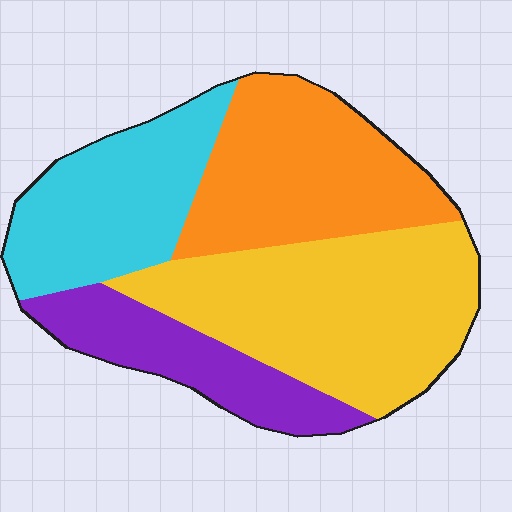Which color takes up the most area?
Yellow, at roughly 35%.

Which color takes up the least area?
Purple, at roughly 15%.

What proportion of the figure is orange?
Orange covers roughly 25% of the figure.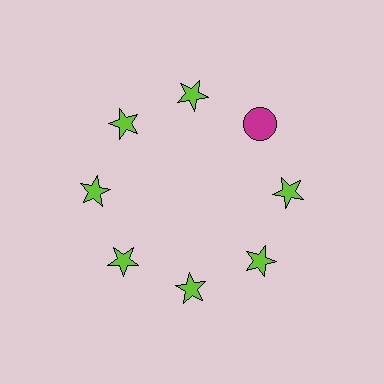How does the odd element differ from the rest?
It differs in both color (magenta instead of lime) and shape (circle instead of star).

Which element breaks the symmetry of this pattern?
The magenta circle at roughly the 2 o'clock position breaks the symmetry. All other shapes are lime stars.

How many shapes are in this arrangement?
There are 8 shapes arranged in a ring pattern.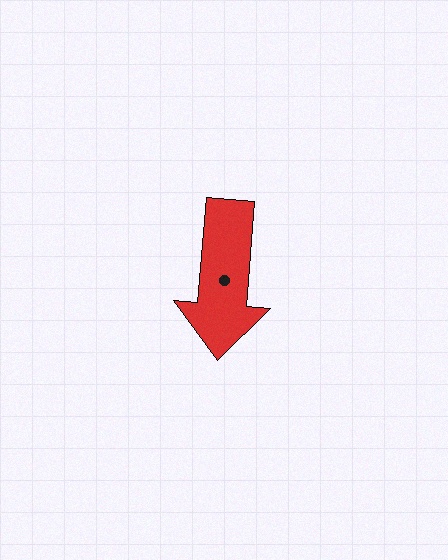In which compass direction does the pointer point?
South.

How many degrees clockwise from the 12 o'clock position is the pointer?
Approximately 185 degrees.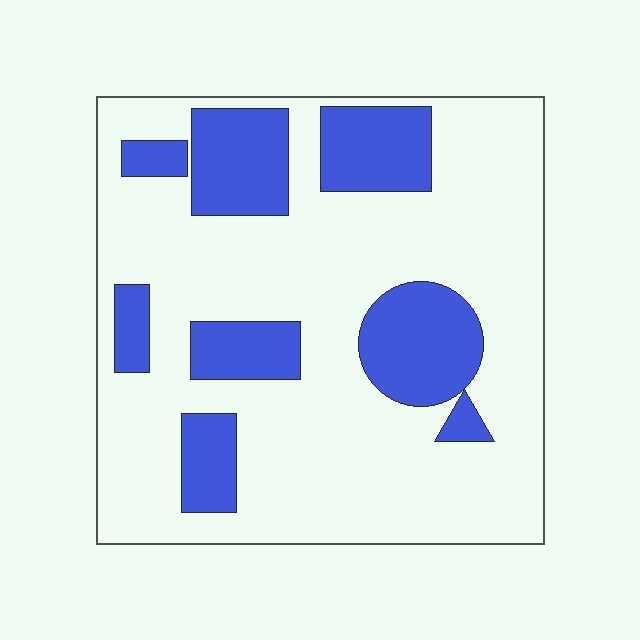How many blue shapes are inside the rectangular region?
8.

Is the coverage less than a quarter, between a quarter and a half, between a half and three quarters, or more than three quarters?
Between a quarter and a half.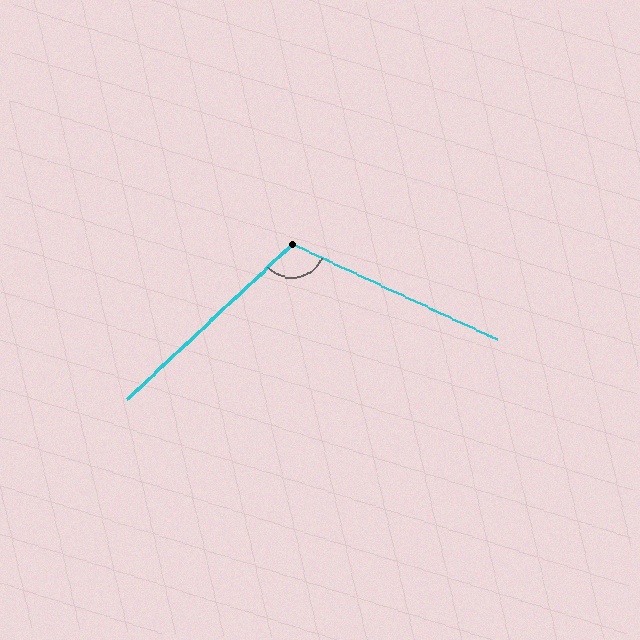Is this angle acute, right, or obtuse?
It is obtuse.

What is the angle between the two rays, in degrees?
Approximately 112 degrees.